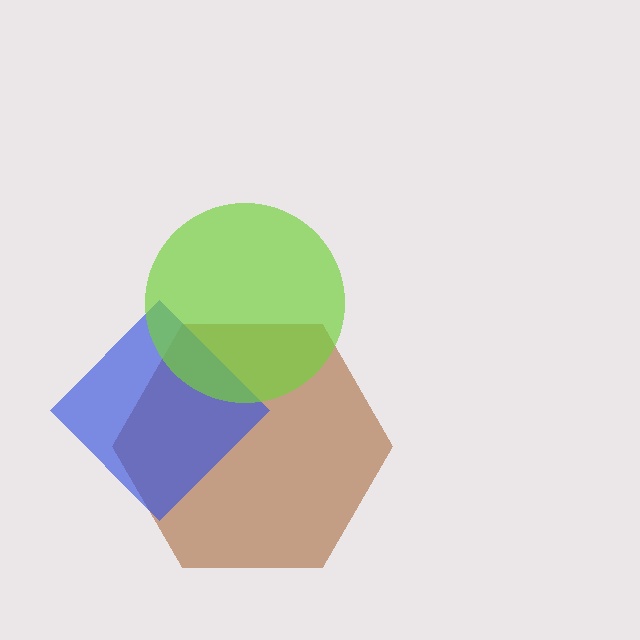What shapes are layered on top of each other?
The layered shapes are: a brown hexagon, a blue diamond, a lime circle.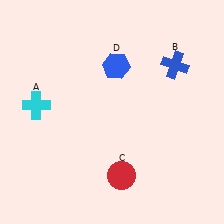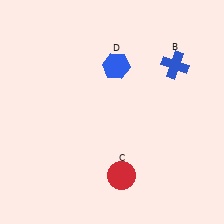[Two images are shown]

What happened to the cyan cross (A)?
The cyan cross (A) was removed in Image 2. It was in the top-left area of Image 1.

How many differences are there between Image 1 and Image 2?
There is 1 difference between the two images.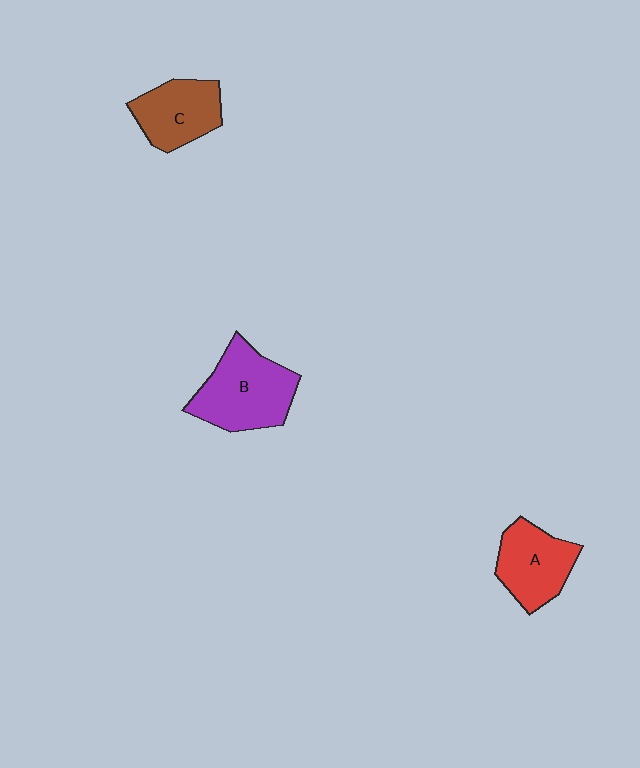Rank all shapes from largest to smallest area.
From largest to smallest: B (purple), A (red), C (brown).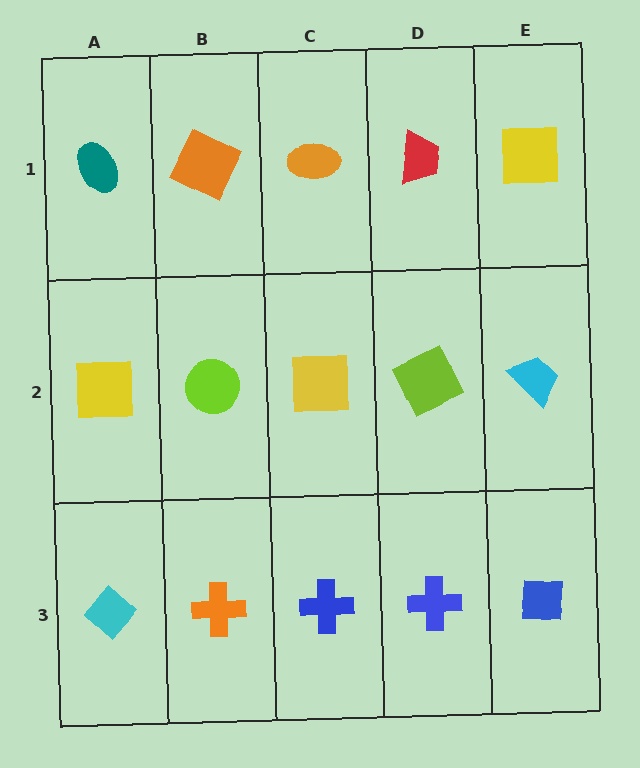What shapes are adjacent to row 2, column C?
An orange ellipse (row 1, column C), a blue cross (row 3, column C), a lime circle (row 2, column B), a lime square (row 2, column D).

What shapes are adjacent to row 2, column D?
A red trapezoid (row 1, column D), a blue cross (row 3, column D), a yellow square (row 2, column C), a cyan trapezoid (row 2, column E).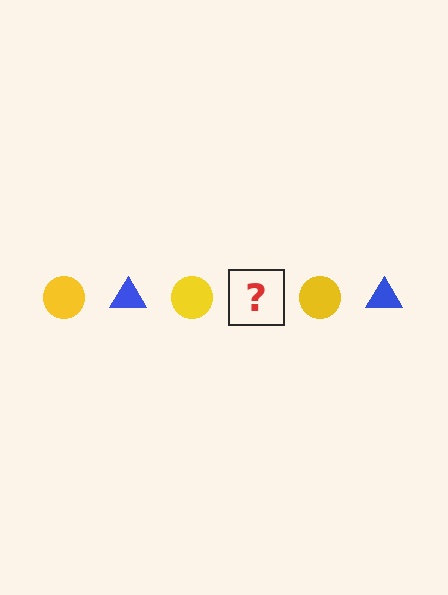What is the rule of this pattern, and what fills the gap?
The rule is that the pattern alternates between yellow circle and blue triangle. The gap should be filled with a blue triangle.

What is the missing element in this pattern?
The missing element is a blue triangle.